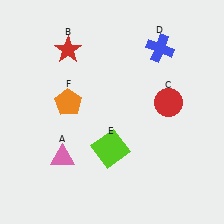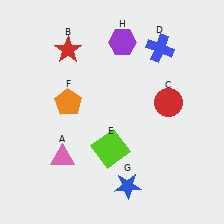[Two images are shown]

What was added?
A blue star (G), a purple hexagon (H) were added in Image 2.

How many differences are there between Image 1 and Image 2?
There are 2 differences between the two images.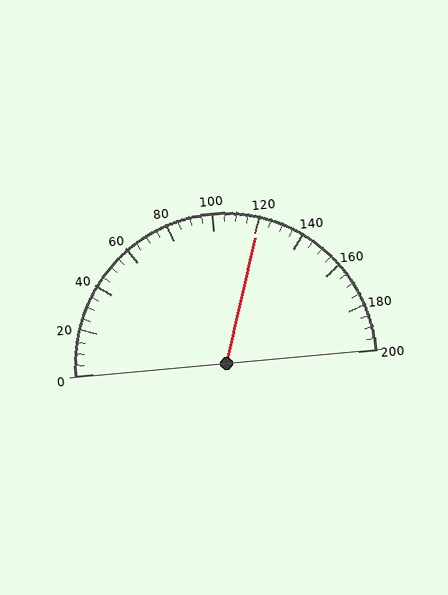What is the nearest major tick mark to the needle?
The nearest major tick mark is 120.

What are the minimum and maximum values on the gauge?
The gauge ranges from 0 to 200.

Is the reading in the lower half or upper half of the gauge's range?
The reading is in the upper half of the range (0 to 200).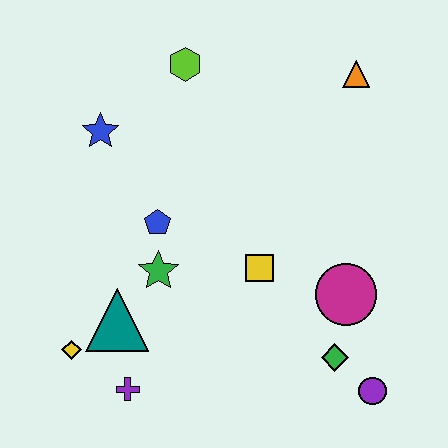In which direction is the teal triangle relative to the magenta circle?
The teal triangle is to the left of the magenta circle.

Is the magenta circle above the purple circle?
Yes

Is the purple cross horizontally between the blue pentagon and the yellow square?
No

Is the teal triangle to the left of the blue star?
No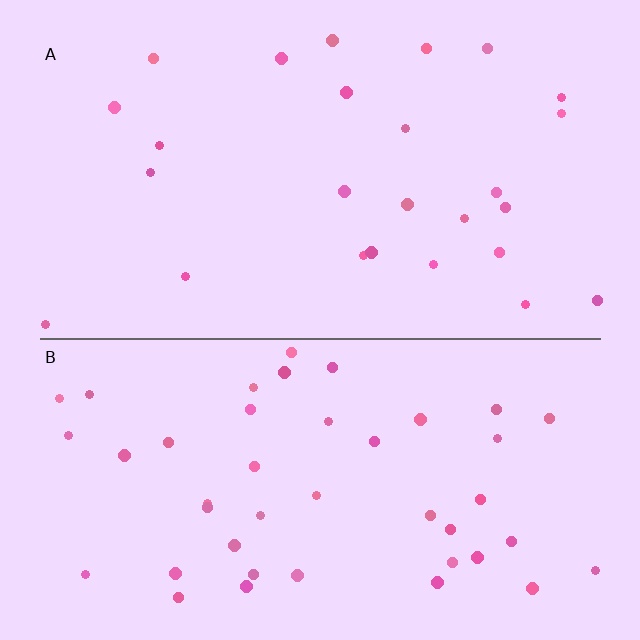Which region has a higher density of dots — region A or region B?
B (the bottom).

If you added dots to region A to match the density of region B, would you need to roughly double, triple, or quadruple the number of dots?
Approximately double.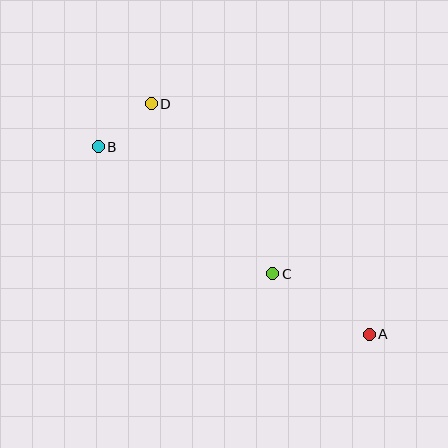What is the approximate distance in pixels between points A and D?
The distance between A and D is approximately 317 pixels.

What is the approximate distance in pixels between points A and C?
The distance between A and C is approximately 114 pixels.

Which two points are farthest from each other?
Points A and B are farthest from each other.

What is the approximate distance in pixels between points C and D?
The distance between C and D is approximately 209 pixels.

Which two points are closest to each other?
Points B and D are closest to each other.